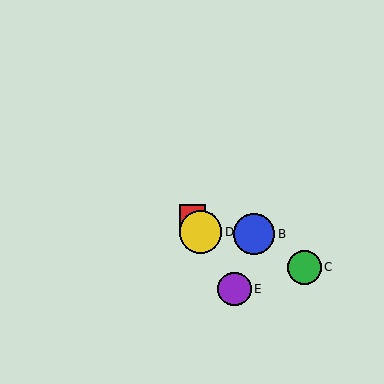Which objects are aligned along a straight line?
Objects A, D, E are aligned along a straight line.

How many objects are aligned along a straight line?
3 objects (A, D, E) are aligned along a straight line.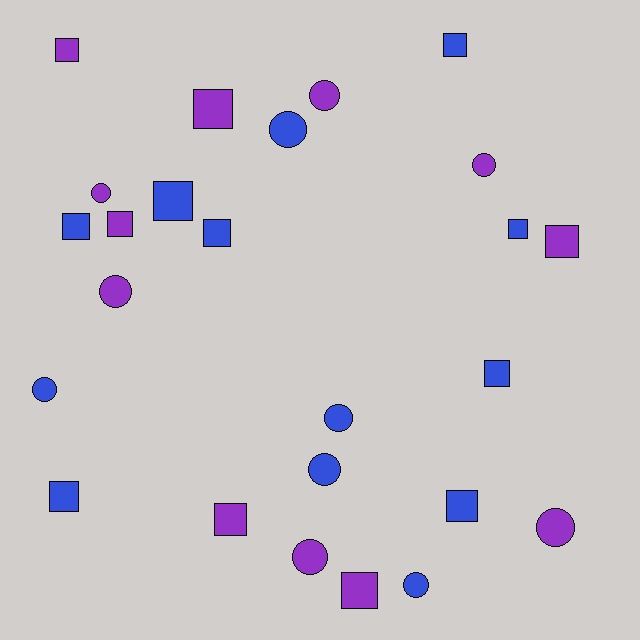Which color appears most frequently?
Blue, with 13 objects.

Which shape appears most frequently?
Square, with 14 objects.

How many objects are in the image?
There are 25 objects.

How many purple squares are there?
There are 6 purple squares.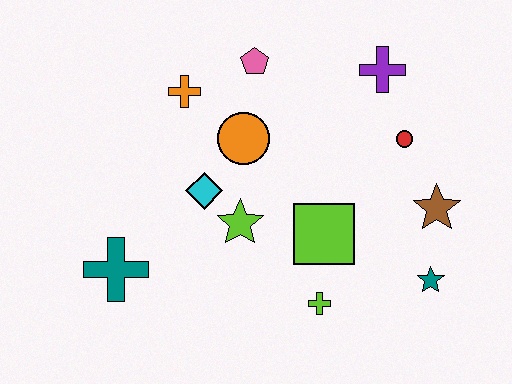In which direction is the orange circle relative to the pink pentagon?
The orange circle is below the pink pentagon.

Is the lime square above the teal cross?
Yes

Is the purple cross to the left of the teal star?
Yes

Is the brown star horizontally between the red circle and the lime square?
No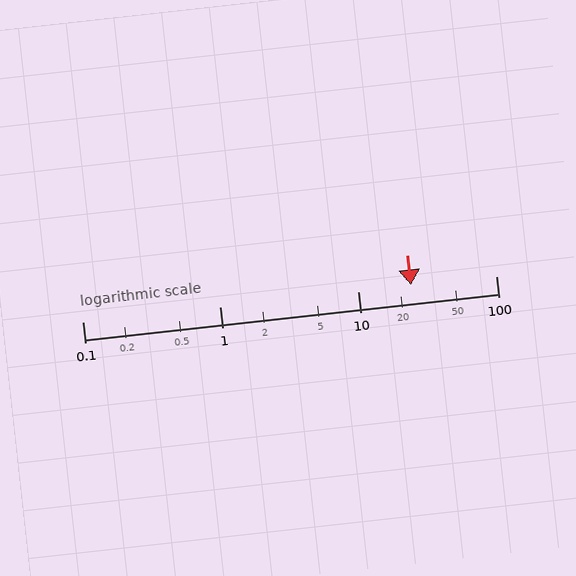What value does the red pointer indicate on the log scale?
The pointer indicates approximately 24.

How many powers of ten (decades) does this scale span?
The scale spans 3 decades, from 0.1 to 100.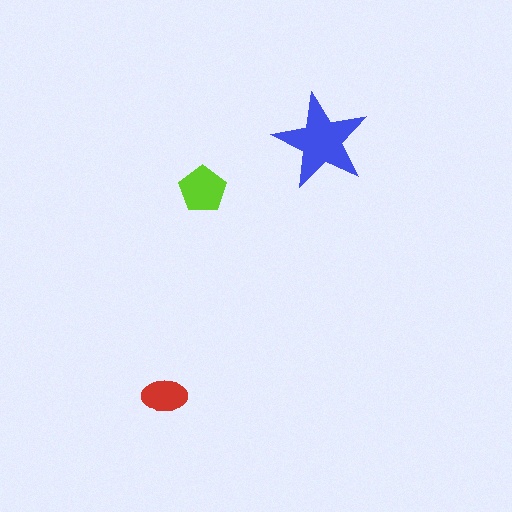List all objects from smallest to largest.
The red ellipse, the lime pentagon, the blue star.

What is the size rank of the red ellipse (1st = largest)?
3rd.